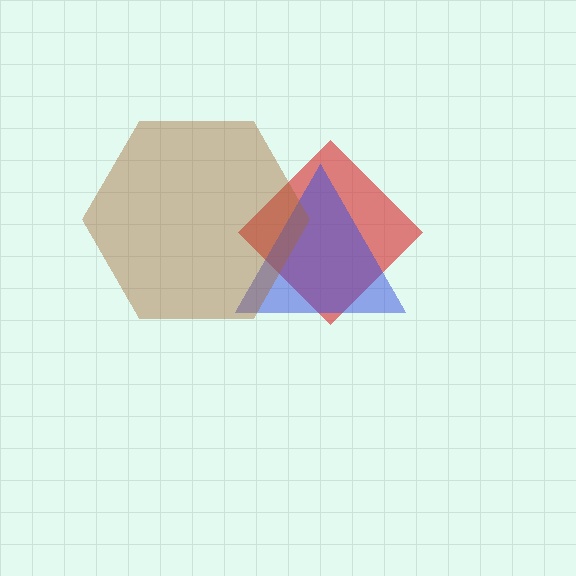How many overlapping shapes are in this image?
There are 3 overlapping shapes in the image.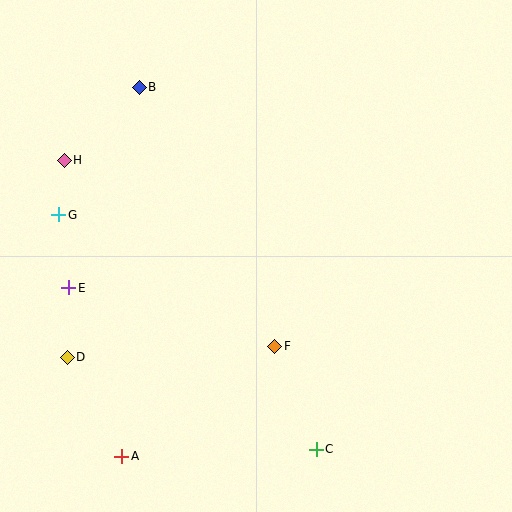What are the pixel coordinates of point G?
Point G is at (59, 215).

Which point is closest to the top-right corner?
Point B is closest to the top-right corner.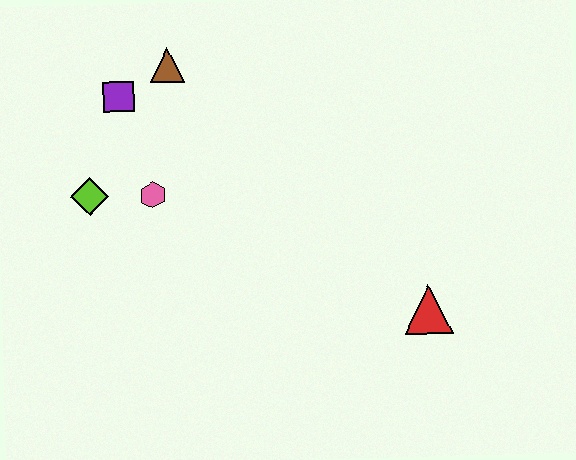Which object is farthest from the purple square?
The red triangle is farthest from the purple square.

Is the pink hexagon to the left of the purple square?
No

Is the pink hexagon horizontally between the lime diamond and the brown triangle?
Yes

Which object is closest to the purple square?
The brown triangle is closest to the purple square.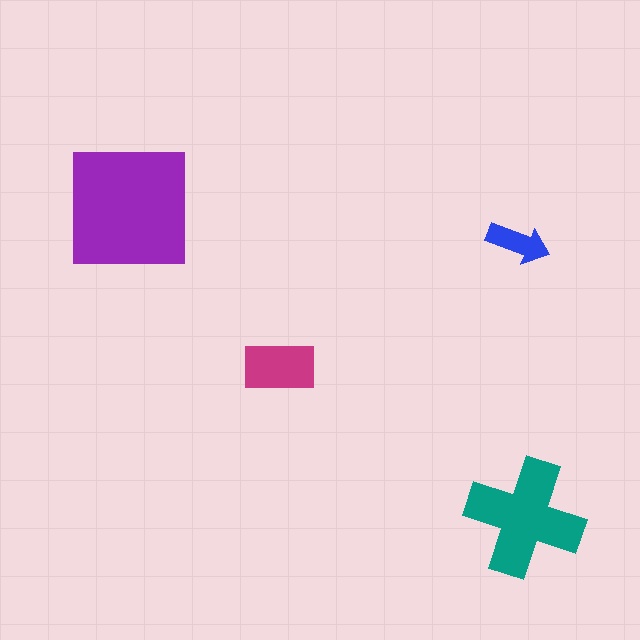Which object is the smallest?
The blue arrow.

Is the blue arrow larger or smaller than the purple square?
Smaller.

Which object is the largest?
The purple square.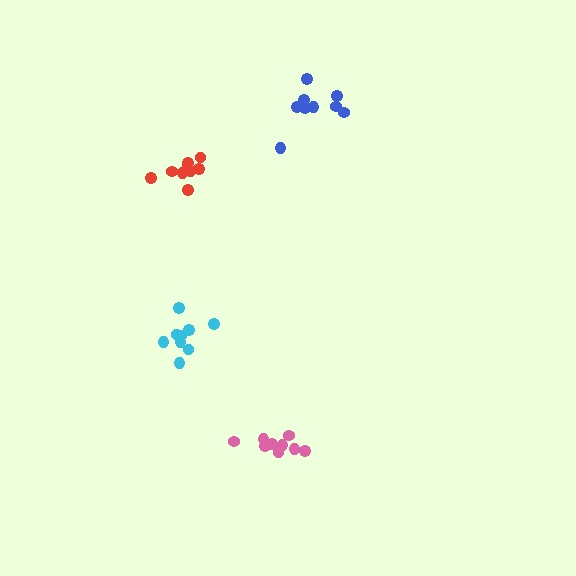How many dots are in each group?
Group 1: 9 dots, Group 2: 9 dots, Group 3: 9 dots, Group 4: 9 dots (36 total).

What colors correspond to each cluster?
The clusters are colored: red, cyan, pink, blue.